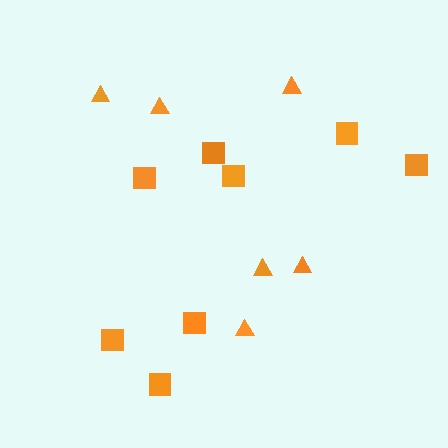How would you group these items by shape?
There are 2 groups: one group of triangles (6) and one group of squares (8).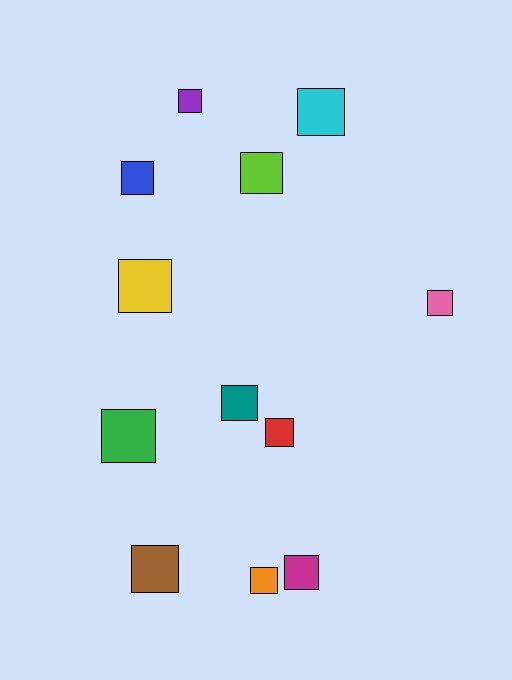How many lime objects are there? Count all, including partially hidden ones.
There is 1 lime object.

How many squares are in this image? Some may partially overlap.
There are 12 squares.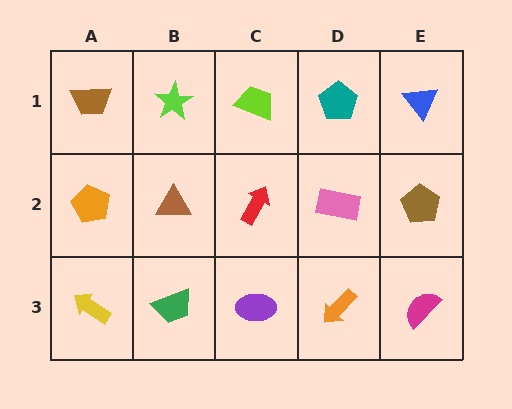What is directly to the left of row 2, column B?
An orange pentagon.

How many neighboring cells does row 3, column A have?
2.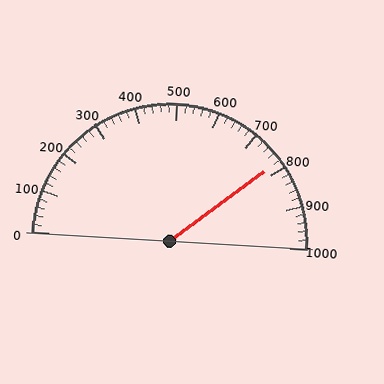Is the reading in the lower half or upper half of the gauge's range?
The reading is in the upper half of the range (0 to 1000).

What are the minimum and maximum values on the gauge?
The gauge ranges from 0 to 1000.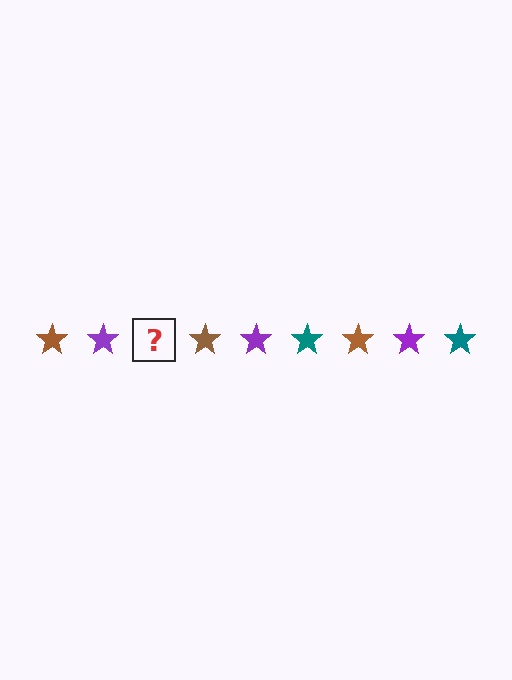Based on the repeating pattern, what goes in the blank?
The blank should be a teal star.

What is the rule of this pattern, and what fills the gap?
The rule is that the pattern cycles through brown, purple, teal stars. The gap should be filled with a teal star.